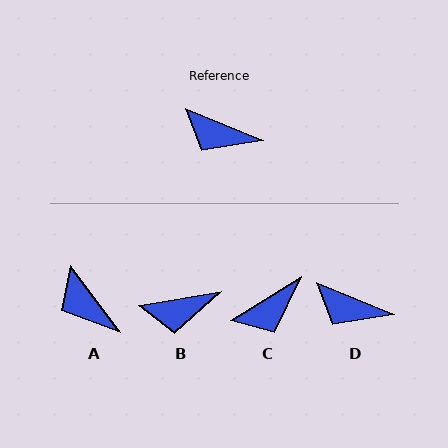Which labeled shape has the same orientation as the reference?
D.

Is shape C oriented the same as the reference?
No, it is off by about 54 degrees.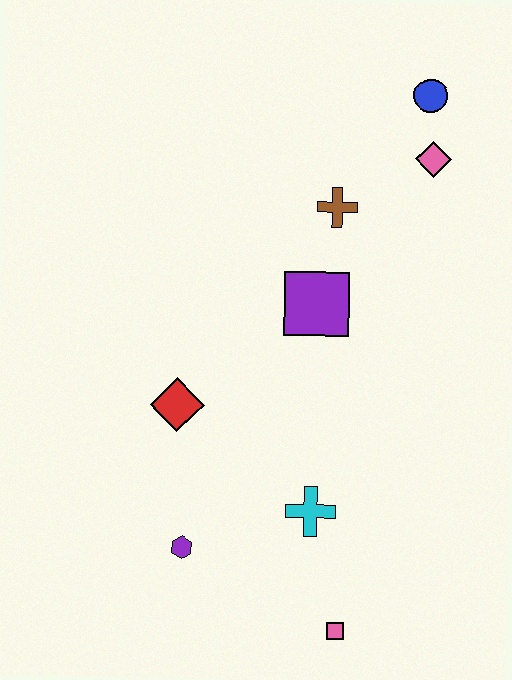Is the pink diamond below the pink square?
No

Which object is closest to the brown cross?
The purple square is closest to the brown cross.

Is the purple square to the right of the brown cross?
No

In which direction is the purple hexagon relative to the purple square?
The purple hexagon is below the purple square.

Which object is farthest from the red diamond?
The blue circle is farthest from the red diamond.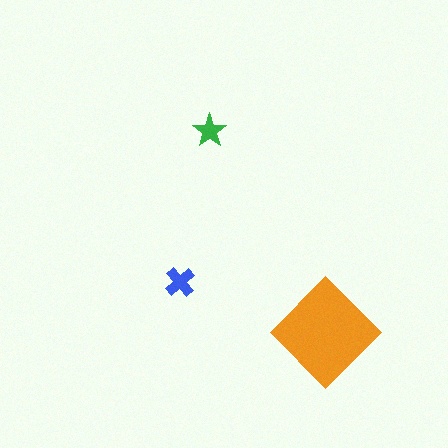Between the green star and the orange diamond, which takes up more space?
The orange diamond.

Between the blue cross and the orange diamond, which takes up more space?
The orange diamond.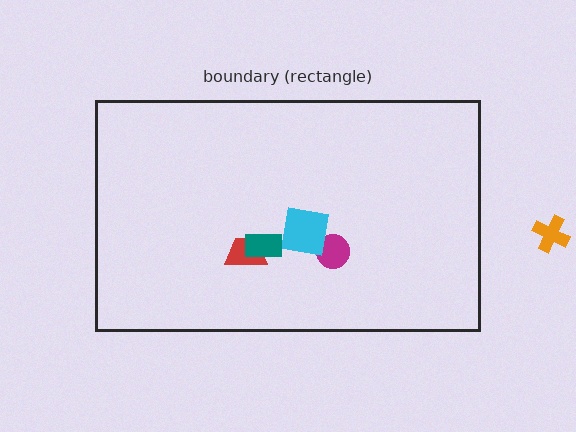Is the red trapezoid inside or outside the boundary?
Inside.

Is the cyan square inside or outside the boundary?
Inside.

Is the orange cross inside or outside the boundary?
Outside.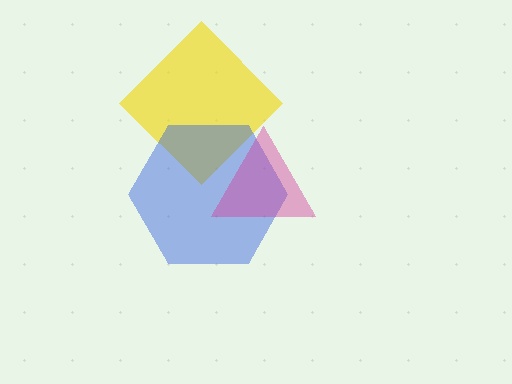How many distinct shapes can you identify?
There are 3 distinct shapes: a yellow diamond, a blue hexagon, a magenta triangle.